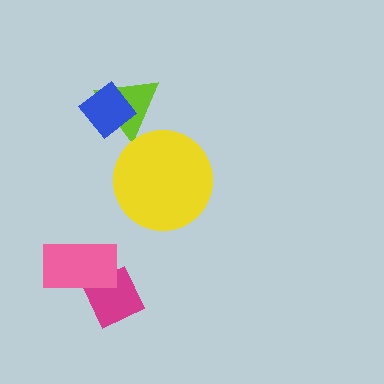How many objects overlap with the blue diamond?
1 object overlaps with the blue diamond.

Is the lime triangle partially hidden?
Yes, it is partially covered by another shape.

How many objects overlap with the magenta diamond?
1 object overlaps with the magenta diamond.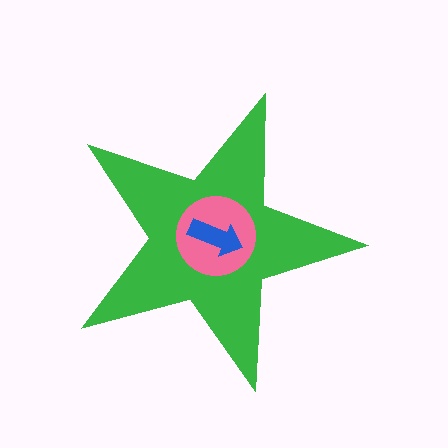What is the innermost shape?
The blue arrow.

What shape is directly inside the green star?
The pink circle.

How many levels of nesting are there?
3.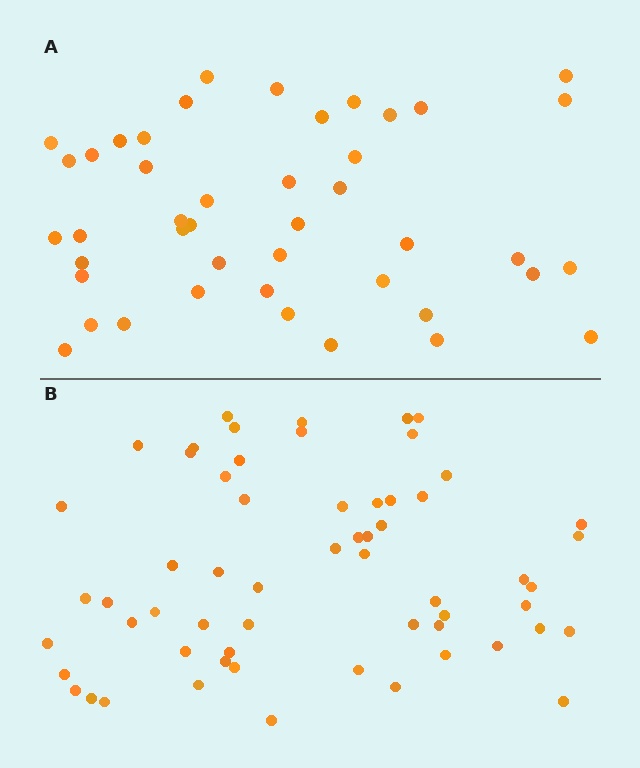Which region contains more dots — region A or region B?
Region B (the bottom region) has more dots.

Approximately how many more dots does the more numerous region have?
Region B has approximately 15 more dots than region A.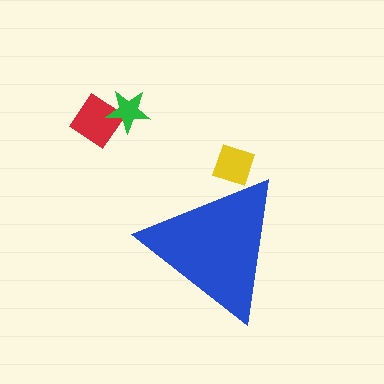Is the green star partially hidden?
No, the green star is fully visible.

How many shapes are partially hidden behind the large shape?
1 shape is partially hidden.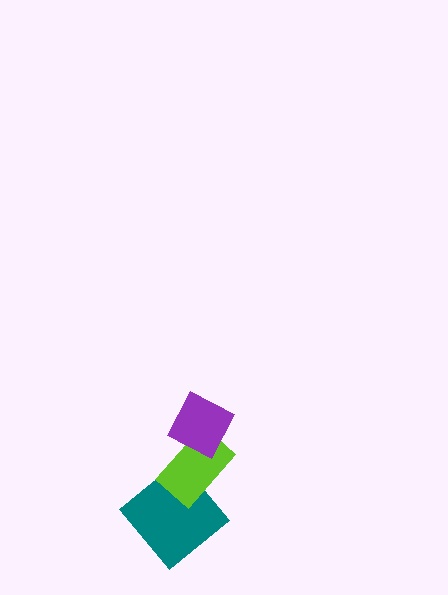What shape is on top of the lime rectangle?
The purple diamond is on top of the lime rectangle.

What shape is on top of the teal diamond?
The lime rectangle is on top of the teal diamond.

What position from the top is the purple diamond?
The purple diamond is 1st from the top.